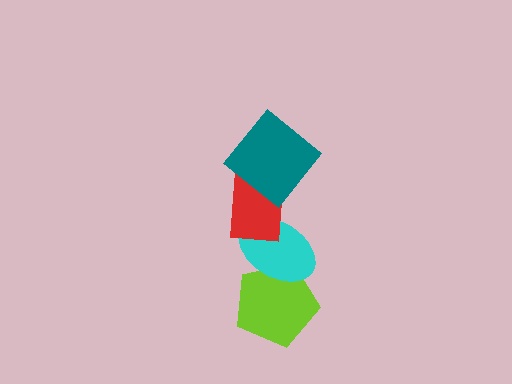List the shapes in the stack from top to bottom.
From top to bottom: the teal diamond, the red rectangle, the cyan ellipse, the lime pentagon.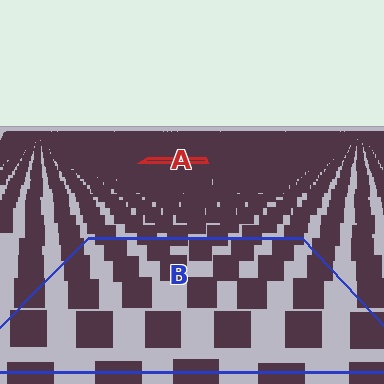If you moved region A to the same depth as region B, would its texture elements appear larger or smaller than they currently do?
They would appear larger. At a closer depth, the same texture elements are projected at a bigger on-screen size.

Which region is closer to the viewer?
Region B is closer. The texture elements there are larger and more spread out.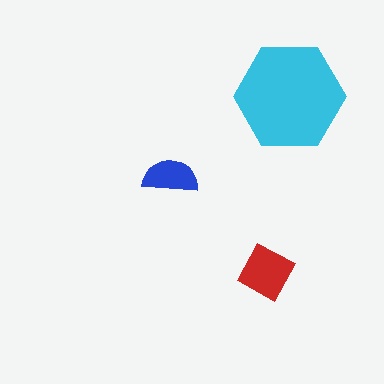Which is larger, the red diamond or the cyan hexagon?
The cyan hexagon.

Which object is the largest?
The cyan hexagon.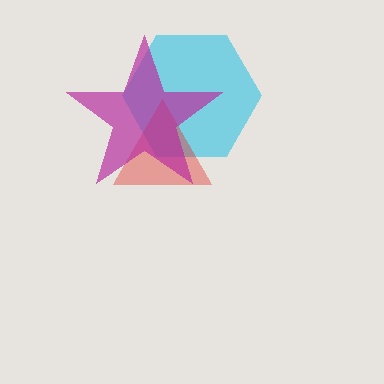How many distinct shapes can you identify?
There are 3 distinct shapes: a cyan hexagon, a red triangle, a magenta star.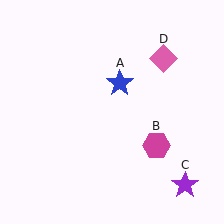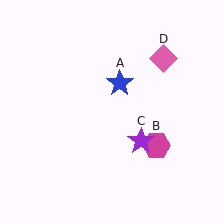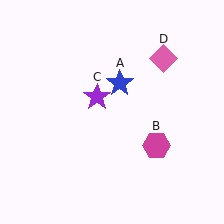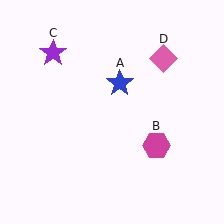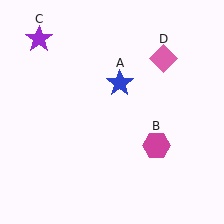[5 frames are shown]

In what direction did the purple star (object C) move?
The purple star (object C) moved up and to the left.